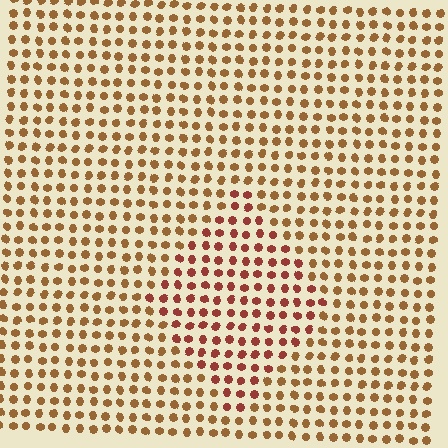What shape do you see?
I see a diamond.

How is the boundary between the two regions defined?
The boundary is defined purely by a slight shift in hue (about 28 degrees). Spacing, size, and orientation are identical on both sides.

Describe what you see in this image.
The image is filled with small brown elements in a uniform arrangement. A diamond-shaped region is visible where the elements are tinted to a slightly different hue, forming a subtle color boundary.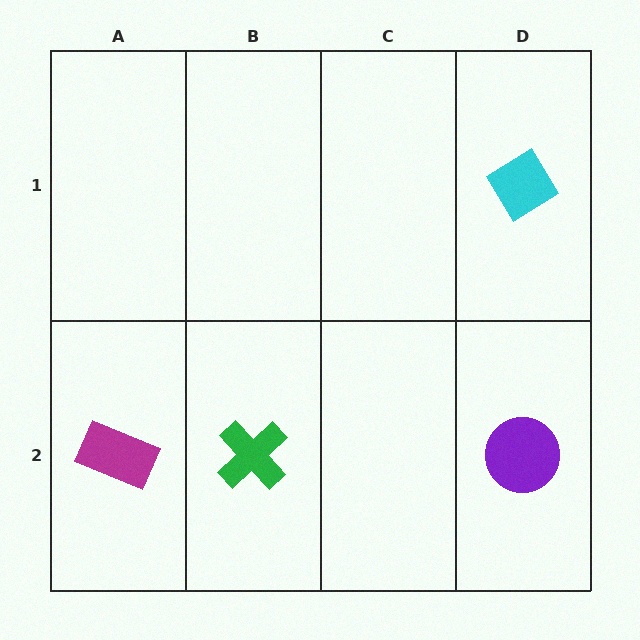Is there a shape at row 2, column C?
No, that cell is empty.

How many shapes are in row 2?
3 shapes.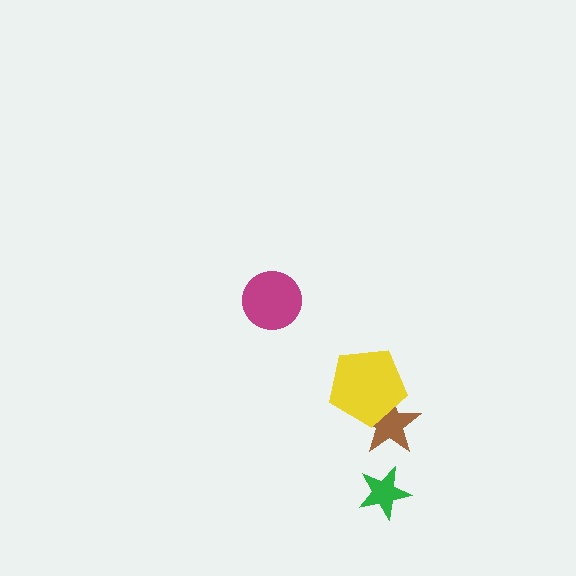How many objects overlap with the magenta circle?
0 objects overlap with the magenta circle.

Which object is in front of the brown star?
The yellow pentagon is in front of the brown star.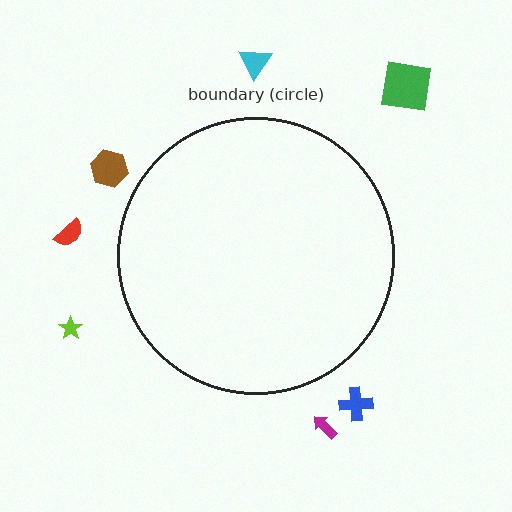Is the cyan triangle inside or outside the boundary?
Outside.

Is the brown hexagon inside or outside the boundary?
Outside.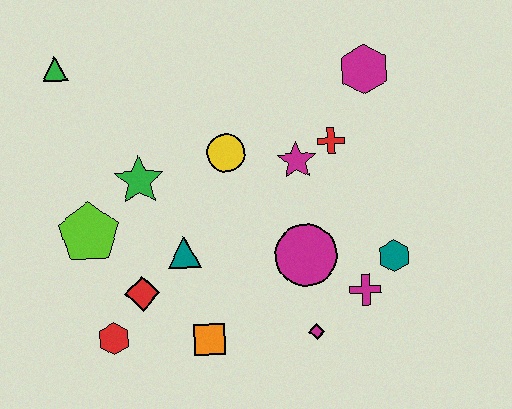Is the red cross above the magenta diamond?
Yes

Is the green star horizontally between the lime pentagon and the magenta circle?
Yes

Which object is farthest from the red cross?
The red hexagon is farthest from the red cross.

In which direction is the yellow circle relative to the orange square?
The yellow circle is above the orange square.